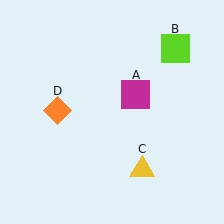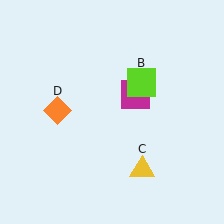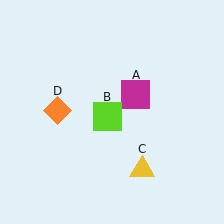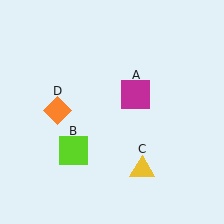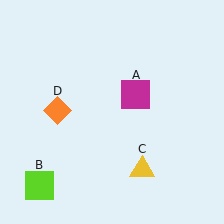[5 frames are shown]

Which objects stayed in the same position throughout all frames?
Magenta square (object A) and yellow triangle (object C) and orange diamond (object D) remained stationary.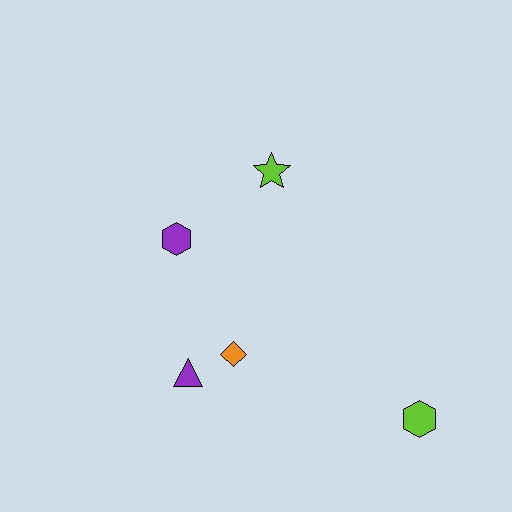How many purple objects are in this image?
There are 2 purple objects.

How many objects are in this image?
There are 5 objects.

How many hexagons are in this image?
There are 2 hexagons.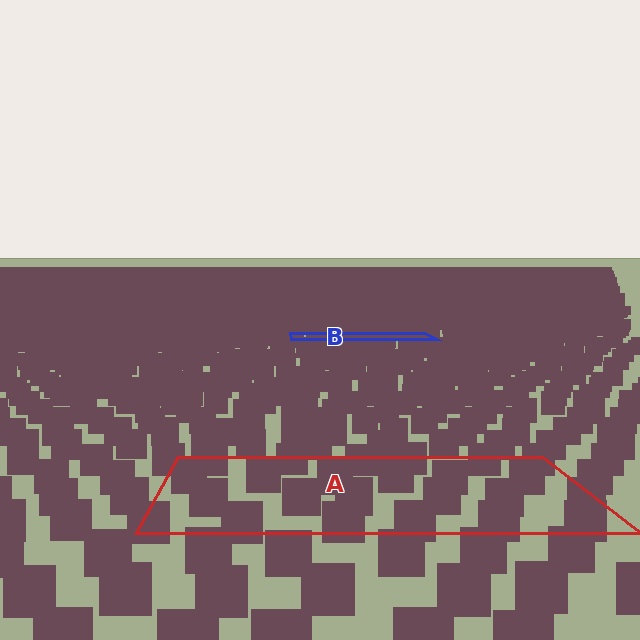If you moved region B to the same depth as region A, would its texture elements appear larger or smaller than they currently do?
They would appear larger. At a closer depth, the same texture elements are projected at a bigger on-screen size.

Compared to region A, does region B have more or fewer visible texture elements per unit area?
Region B has more texture elements per unit area — they are packed more densely because it is farther away.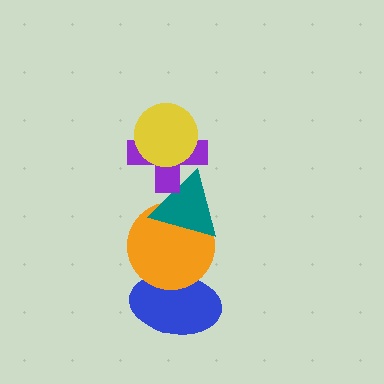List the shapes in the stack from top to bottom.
From top to bottom: the yellow circle, the purple cross, the teal triangle, the orange circle, the blue ellipse.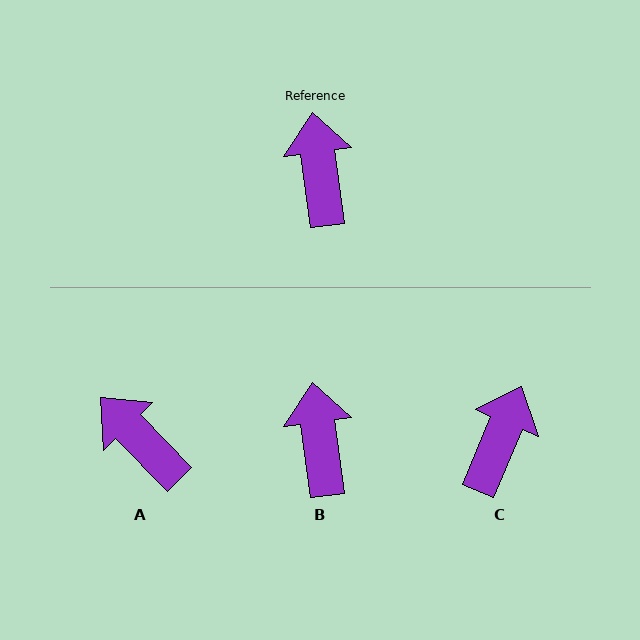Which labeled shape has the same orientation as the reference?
B.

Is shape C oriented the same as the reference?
No, it is off by about 30 degrees.